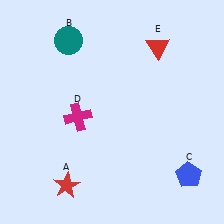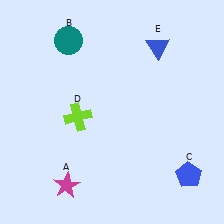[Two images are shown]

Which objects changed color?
A changed from red to magenta. D changed from magenta to lime. E changed from red to blue.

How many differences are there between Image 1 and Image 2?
There are 3 differences between the two images.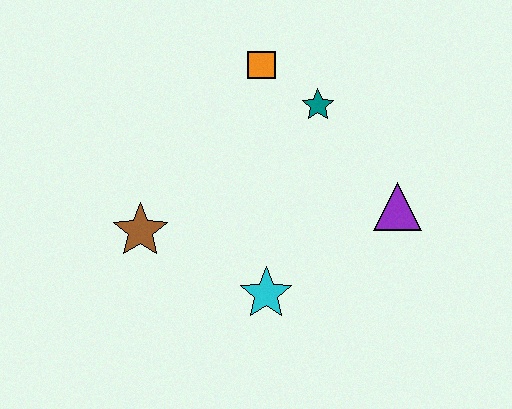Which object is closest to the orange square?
The teal star is closest to the orange square.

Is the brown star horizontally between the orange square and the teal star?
No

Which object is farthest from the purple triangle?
The brown star is farthest from the purple triangle.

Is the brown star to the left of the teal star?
Yes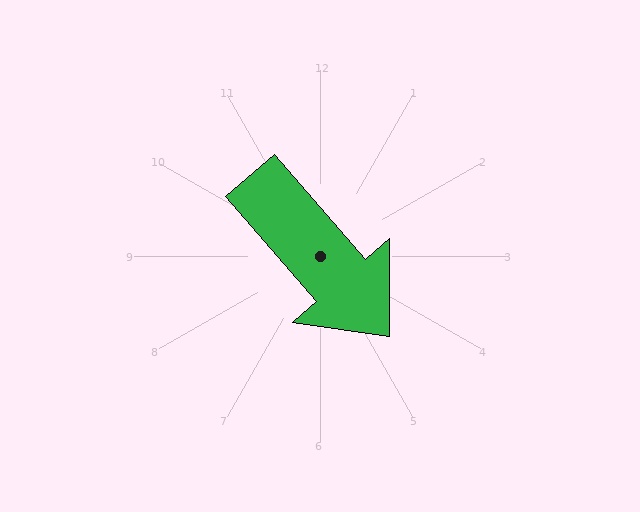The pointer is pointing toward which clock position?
Roughly 5 o'clock.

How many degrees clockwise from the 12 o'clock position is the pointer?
Approximately 139 degrees.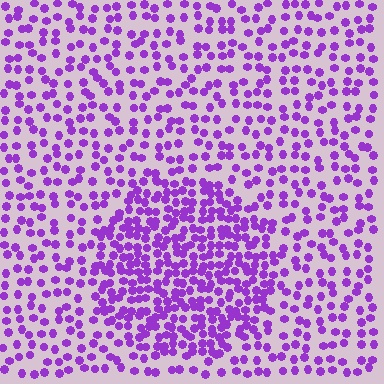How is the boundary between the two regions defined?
The boundary is defined by a change in element density (approximately 2.0x ratio). All elements are the same color, size, and shape.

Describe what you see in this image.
The image contains small purple elements arranged at two different densities. A circle-shaped region is visible where the elements are more densely packed than the surrounding area.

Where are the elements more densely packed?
The elements are more densely packed inside the circle boundary.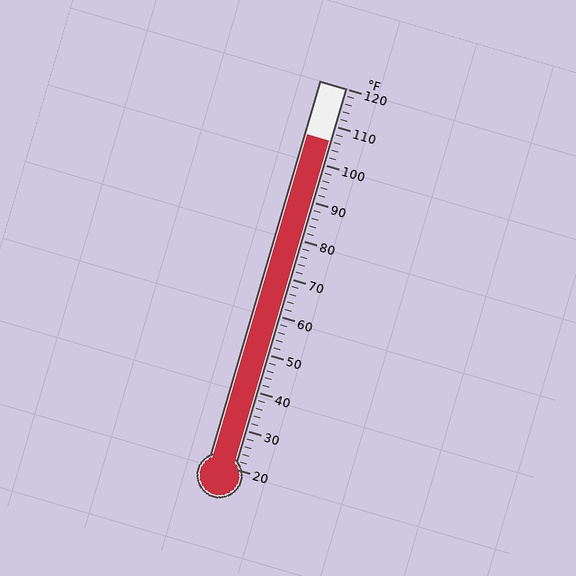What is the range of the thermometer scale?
The thermometer scale ranges from 20°F to 120°F.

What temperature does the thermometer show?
The thermometer shows approximately 106°F.